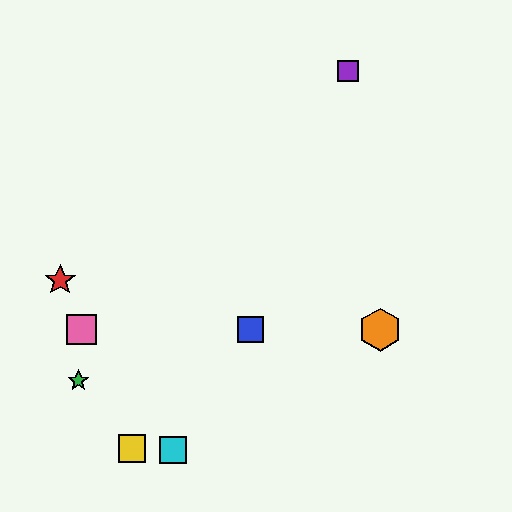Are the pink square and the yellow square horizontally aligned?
No, the pink square is at y≈330 and the yellow square is at y≈449.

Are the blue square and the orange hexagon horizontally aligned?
Yes, both are at y≈330.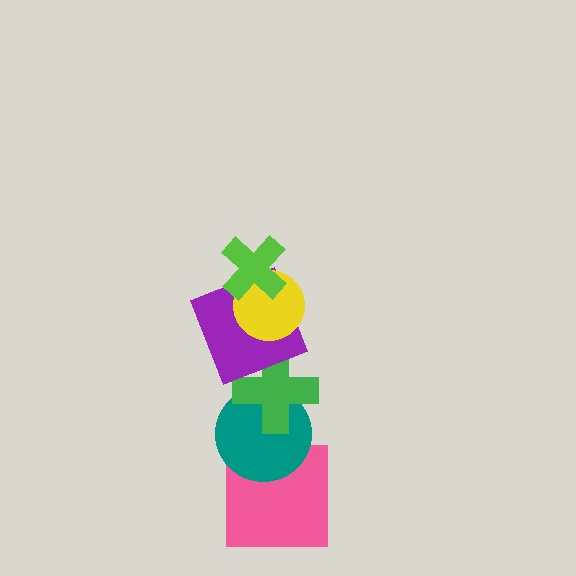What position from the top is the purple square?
The purple square is 3rd from the top.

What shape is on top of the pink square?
The teal circle is on top of the pink square.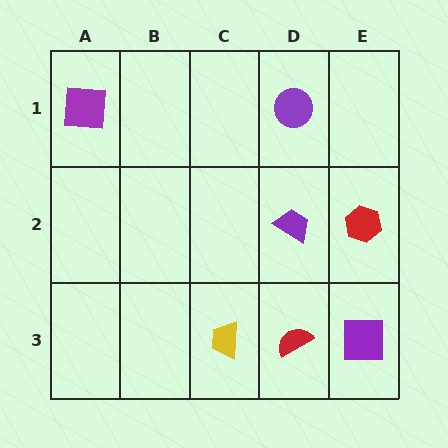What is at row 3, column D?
A red semicircle.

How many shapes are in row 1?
2 shapes.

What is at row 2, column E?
A red hexagon.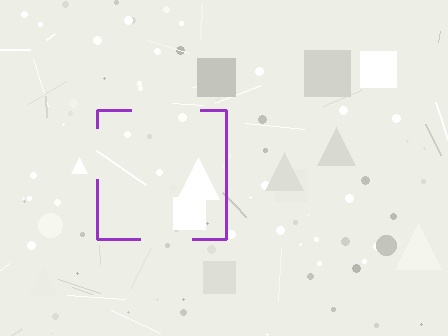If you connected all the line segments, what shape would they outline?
They would outline a square.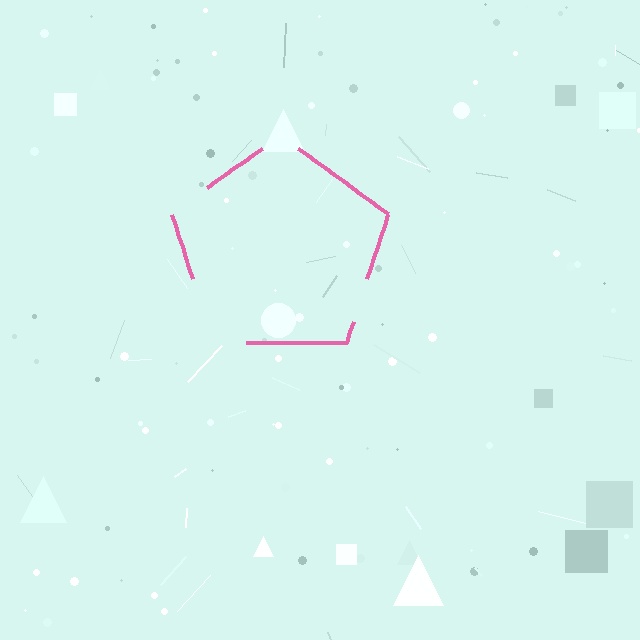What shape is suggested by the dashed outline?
The dashed outline suggests a pentagon.